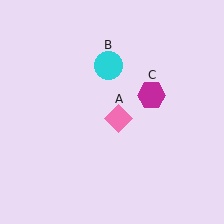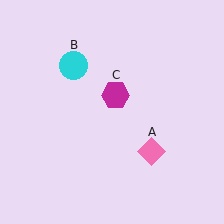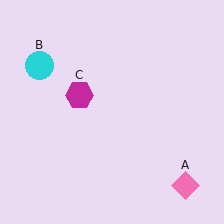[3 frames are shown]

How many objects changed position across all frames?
3 objects changed position: pink diamond (object A), cyan circle (object B), magenta hexagon (object C).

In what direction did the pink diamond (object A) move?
The pink diamond (object A) moved down and to the right.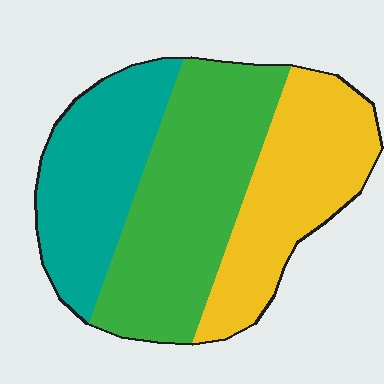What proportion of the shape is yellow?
Yellow takes up about one third (1/3) of the shape.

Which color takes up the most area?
Green, at roughly 40%.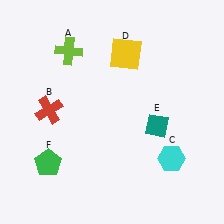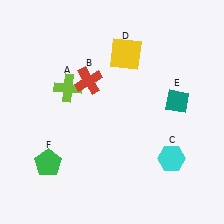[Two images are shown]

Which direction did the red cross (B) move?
The red cross (B) moved right.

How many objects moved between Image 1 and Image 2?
3 objects moved between the two images.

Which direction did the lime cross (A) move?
The lime cross (A) moved down.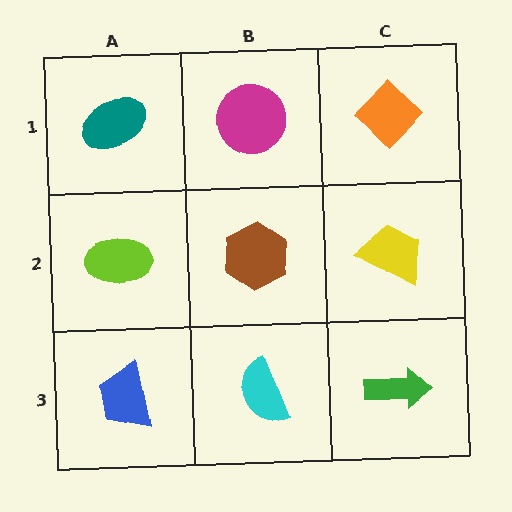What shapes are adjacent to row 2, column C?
An orange diamond (row 1, column C), a green arrow (row 3, column C), a brown hexagon (row 2, column B).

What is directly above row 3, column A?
A lime ellipse.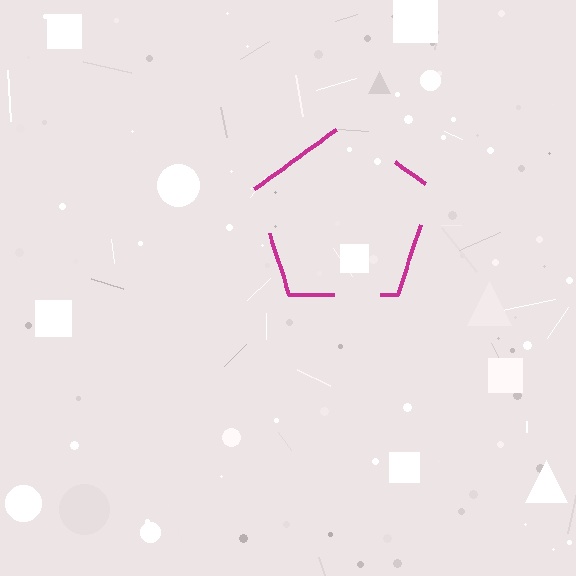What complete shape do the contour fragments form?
The contour fragments form a pentagon.